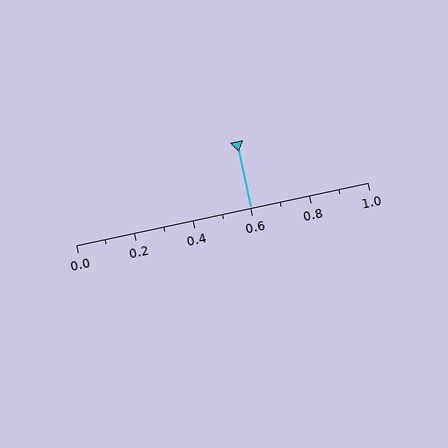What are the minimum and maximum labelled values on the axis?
The axis runs from 0.0 to 1.0.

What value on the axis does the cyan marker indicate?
The marker indicates approximately 0.6.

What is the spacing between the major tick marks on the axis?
The major ticks are spaced 0.2 apart.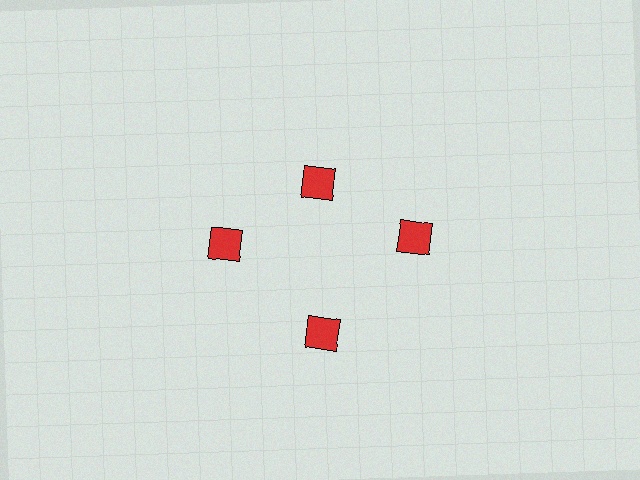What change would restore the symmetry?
The symmetry would be restored by moving it outward, back onto the ring so that all 4 diamonds sit at equal angles and equal distance from the center.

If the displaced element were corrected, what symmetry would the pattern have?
It would have 4-fold rotational symmetry — the pattern would map onto itself every 90 degrees.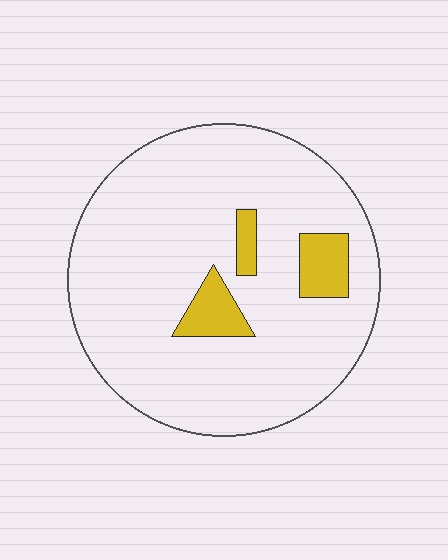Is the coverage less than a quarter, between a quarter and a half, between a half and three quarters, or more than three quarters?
Less than a quarter.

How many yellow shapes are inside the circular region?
3.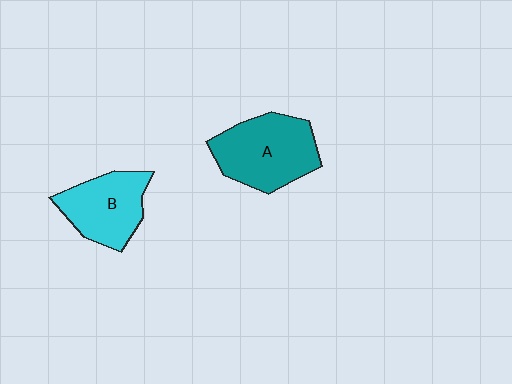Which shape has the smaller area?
Shape B (cyan).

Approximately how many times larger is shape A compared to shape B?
Approximately 1.3 times.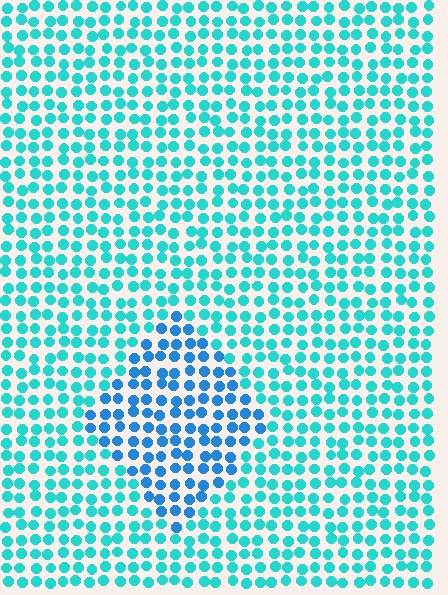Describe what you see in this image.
The image is filled with small cyan elements in a uniform arrangement. A diamond-shaped region is visible where the elements are tinted to a slightly different hue, forming a subtle color boundary.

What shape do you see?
I see a diamond.